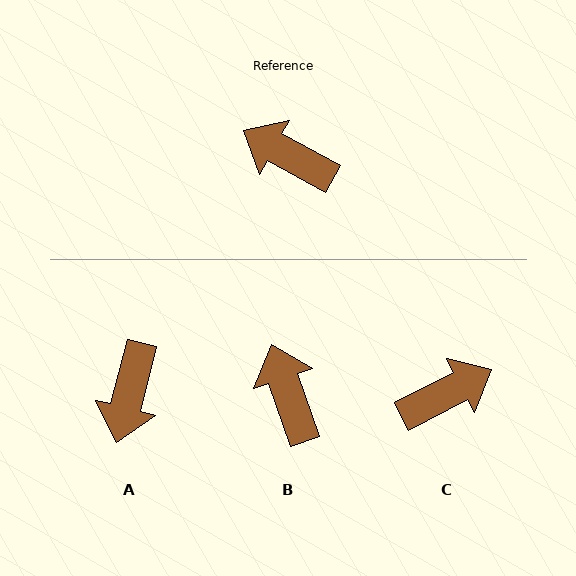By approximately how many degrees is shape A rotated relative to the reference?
Approximately 105 degrees counter-clockwise.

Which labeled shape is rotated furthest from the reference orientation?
C, about 124 degrees away.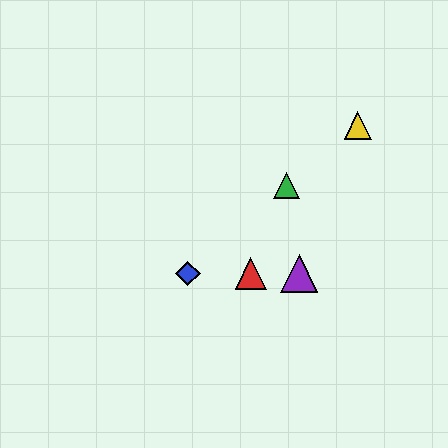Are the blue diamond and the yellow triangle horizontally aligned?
No, the blue diamond is at y≈273 and the yellow triangle is at y≈126.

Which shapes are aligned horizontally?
The red triangle, the blue diamond, the purple triangle are aligned horizontally.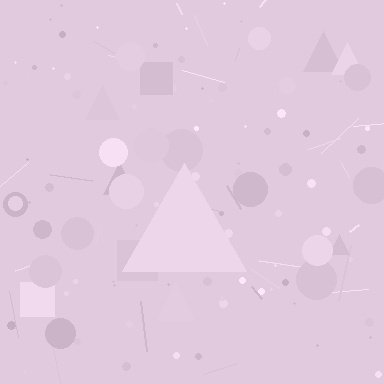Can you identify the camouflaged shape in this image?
The camouflaged shape is a triangle.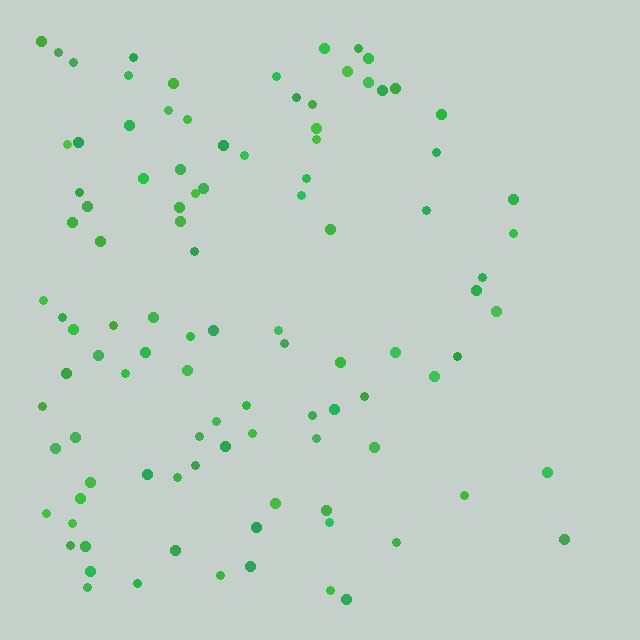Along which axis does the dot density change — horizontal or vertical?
Horizontal.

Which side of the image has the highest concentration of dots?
The left.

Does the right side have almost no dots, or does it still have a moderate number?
Still a moderate number, just noticeably fewer than the left.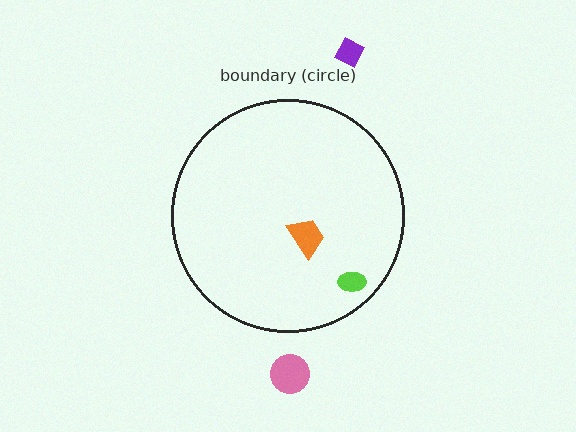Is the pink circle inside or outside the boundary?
Outside.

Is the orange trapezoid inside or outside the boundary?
Inside.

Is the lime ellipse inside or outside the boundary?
Inside.